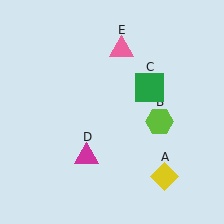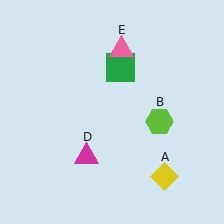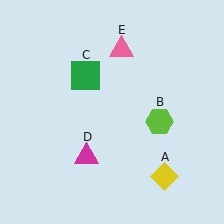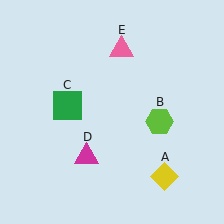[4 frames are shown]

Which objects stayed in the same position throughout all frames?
Yellow diamond (object A) and lime hexagon (object B) and magenta triangle (object D) and pink triangle (object E) remained stationary.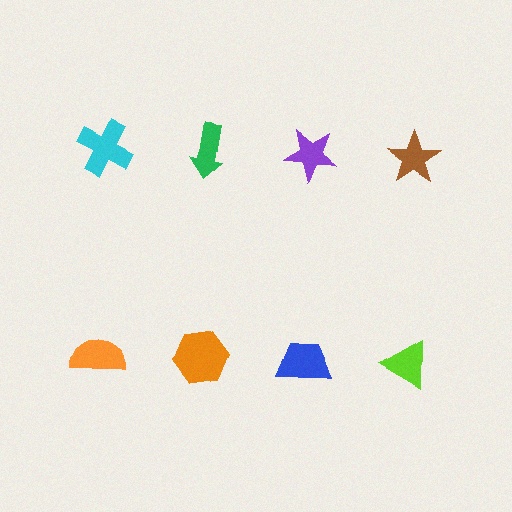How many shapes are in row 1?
4 shapes.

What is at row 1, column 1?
A cyan cross.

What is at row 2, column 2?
An orange hexagon.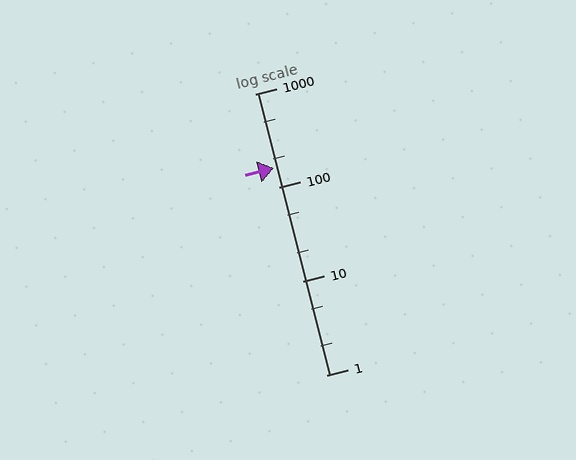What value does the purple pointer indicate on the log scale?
The pointer indicates approximately 160.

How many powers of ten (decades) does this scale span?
The scale spans 3 decades, from 1 to 1000.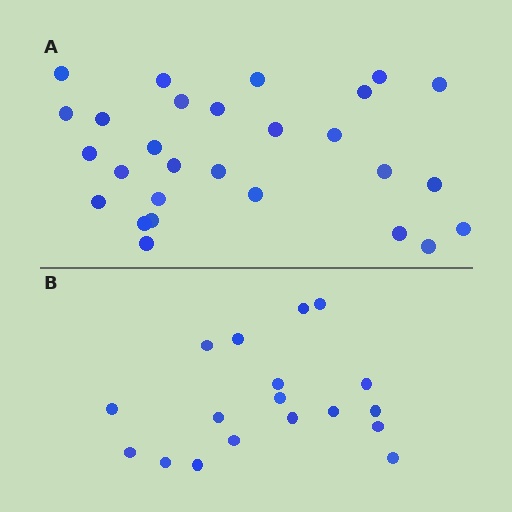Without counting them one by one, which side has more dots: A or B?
Region A (the top region) has more dots.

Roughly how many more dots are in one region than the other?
Region A has roughly 10 or so more dots than region B.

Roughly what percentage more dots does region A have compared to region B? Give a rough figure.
About 55% more.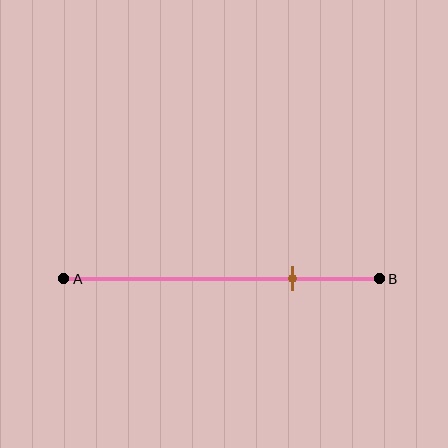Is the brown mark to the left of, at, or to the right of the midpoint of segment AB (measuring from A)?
The brown mark is to the right of the midpoint of segment AB.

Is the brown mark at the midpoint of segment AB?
No, the mark is at about 75% from A, not at the 50% midpoint.